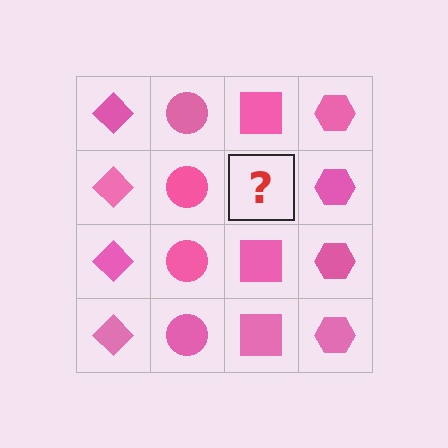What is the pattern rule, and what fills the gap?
The rule is that each column has a consistent shape. The gap should be filled with a pink square.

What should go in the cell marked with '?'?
The missing cell should contain a pink square.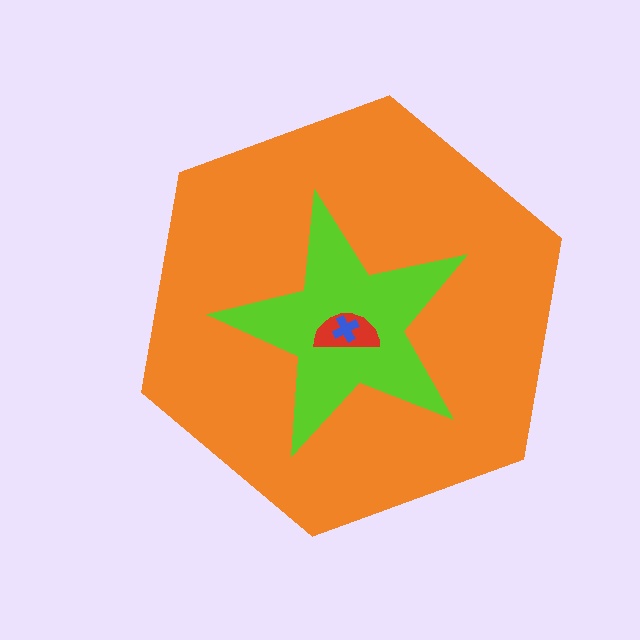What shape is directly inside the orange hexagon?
The lime star.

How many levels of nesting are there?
4.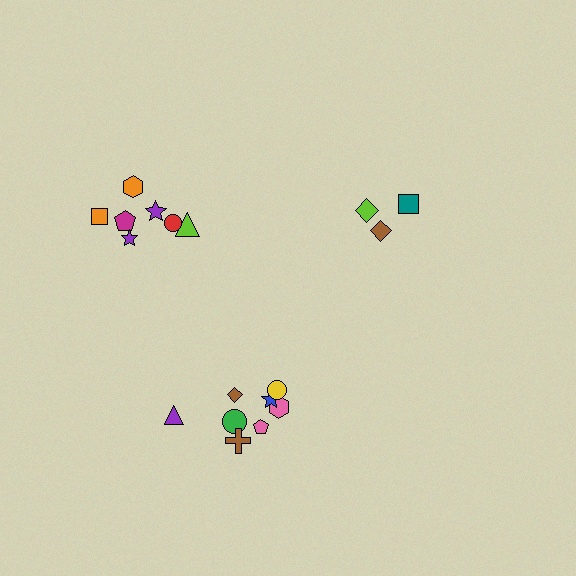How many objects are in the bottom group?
There are 8 objects.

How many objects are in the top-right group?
There are 3 objects.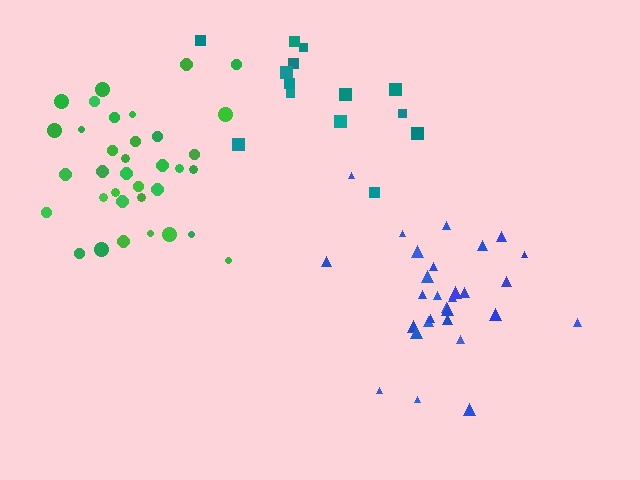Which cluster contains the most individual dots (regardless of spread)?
Green (35).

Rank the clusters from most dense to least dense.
blue, green, teal.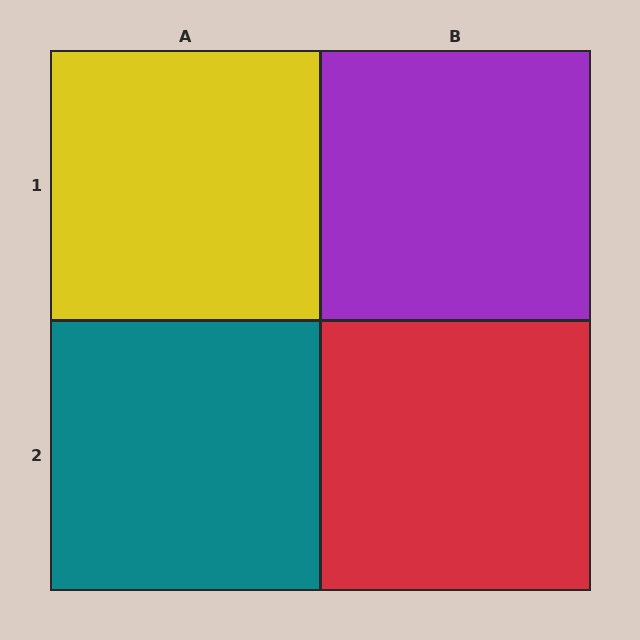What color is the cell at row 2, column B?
Red.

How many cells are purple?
1 cell is purple.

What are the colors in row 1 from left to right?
Yellow, purple.